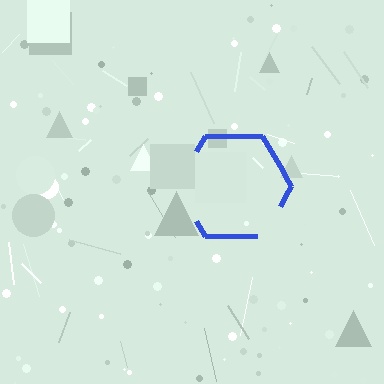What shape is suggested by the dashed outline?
The dashed outline suggests a hexagon.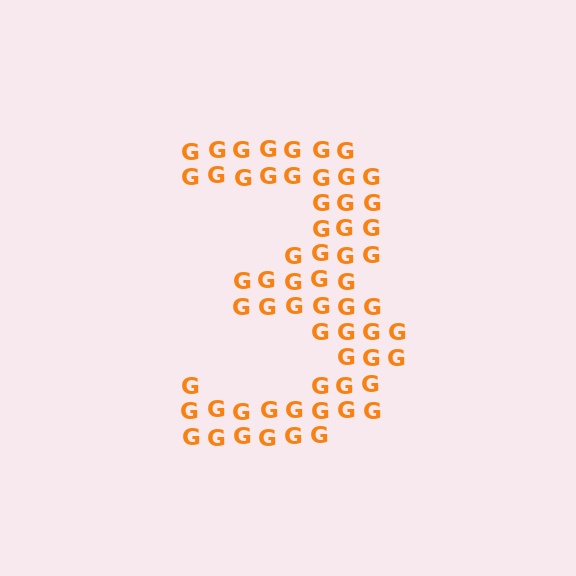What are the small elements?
The small elements are letter G's.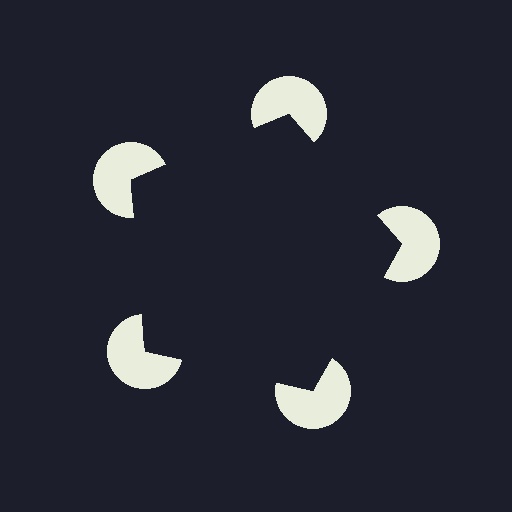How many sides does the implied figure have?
5 sides.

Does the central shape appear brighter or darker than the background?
It typically appears slightly darker than the background, even though no actual brightness change is drawn.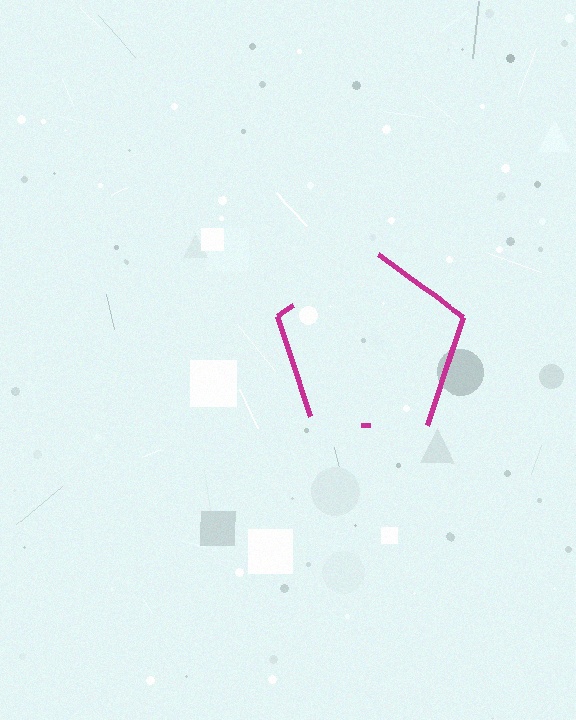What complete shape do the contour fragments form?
The contour fragments form a pentagon.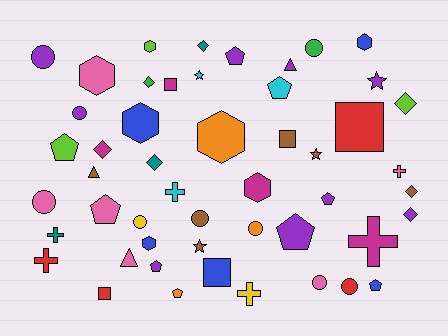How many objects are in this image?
There are 50 objects.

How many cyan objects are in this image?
There are 3 cyan objects.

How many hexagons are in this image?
There are 7 hexagons.